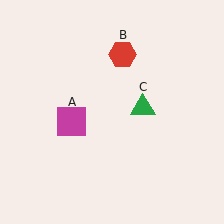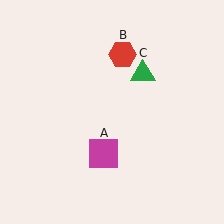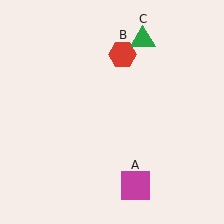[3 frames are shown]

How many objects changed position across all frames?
2 objects changed position: magenta square (object A), green triangle (object C).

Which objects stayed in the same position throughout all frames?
Red hexagon (object B) remained stationary.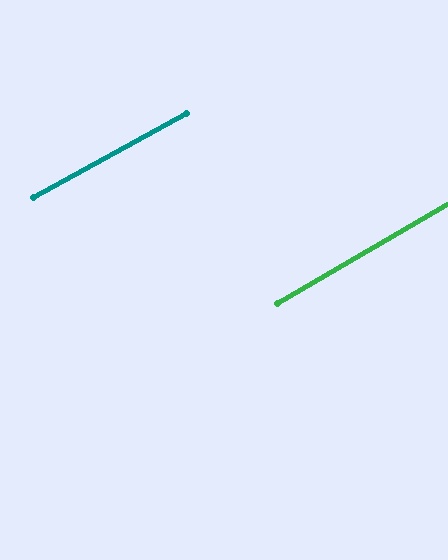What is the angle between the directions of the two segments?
Approximately 2 degrees.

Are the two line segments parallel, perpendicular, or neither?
Parallel — their directions differ by only 1.6°.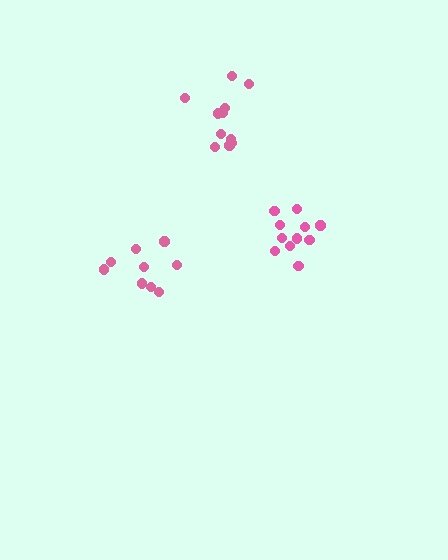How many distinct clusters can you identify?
There are 3 distinct clusters.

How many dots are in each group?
Group 1: 9 dots, Group 2: 11 dots, Group 3: 11 dots (31 total).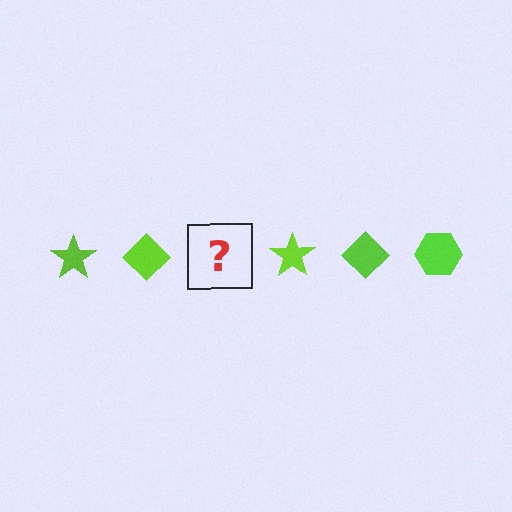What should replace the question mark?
The question mark should be replaced with a lime hexagon.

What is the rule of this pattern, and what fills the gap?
The rule is that the pattern cycles through star, diamond, hexagon shapes in lime. The gap should be filled with a lime hexagon.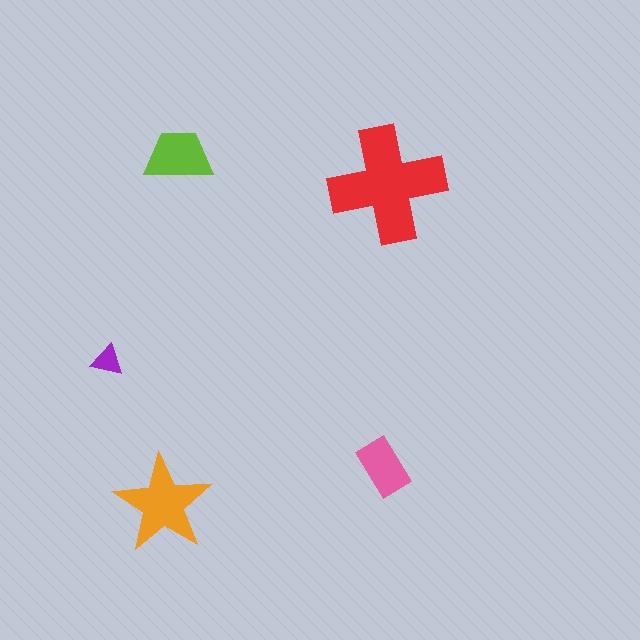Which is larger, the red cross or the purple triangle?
The red cross.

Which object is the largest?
The red cross.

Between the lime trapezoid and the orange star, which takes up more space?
The orange star.